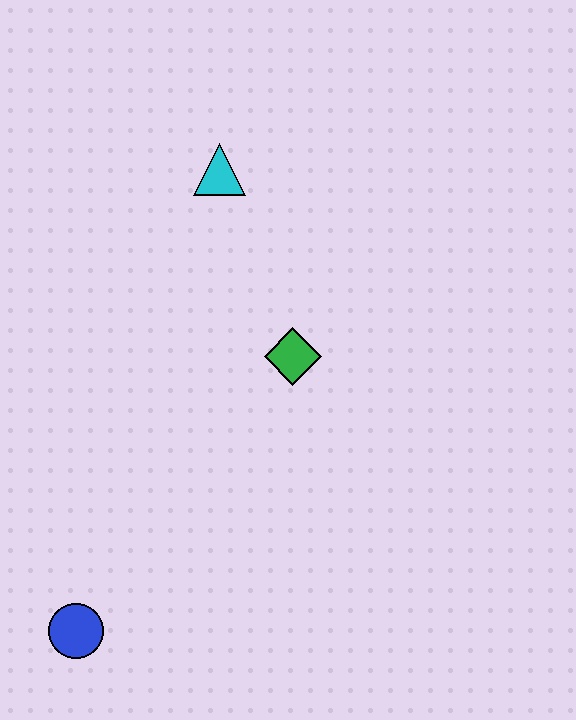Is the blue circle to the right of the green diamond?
No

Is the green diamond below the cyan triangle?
Yes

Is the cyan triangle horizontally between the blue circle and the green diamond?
Yes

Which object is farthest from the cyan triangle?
The blue circle is farthest from the cyan triangle.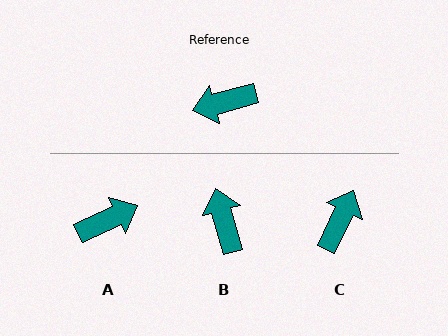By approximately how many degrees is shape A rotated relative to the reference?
Approximately 170 degrees clockwise.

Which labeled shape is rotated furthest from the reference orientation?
A, about 170 degrees away.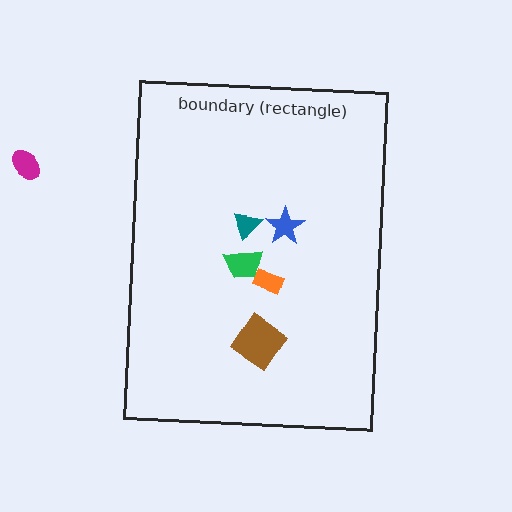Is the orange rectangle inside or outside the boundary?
Inside.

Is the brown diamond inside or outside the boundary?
Inside.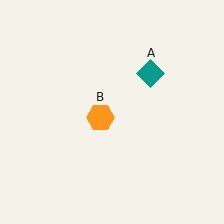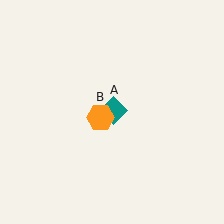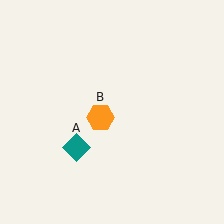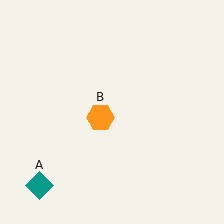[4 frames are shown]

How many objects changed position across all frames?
1 object changed position: teal diamond (object A).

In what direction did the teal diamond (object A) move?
The teal diamond (object A) moved down and to the left.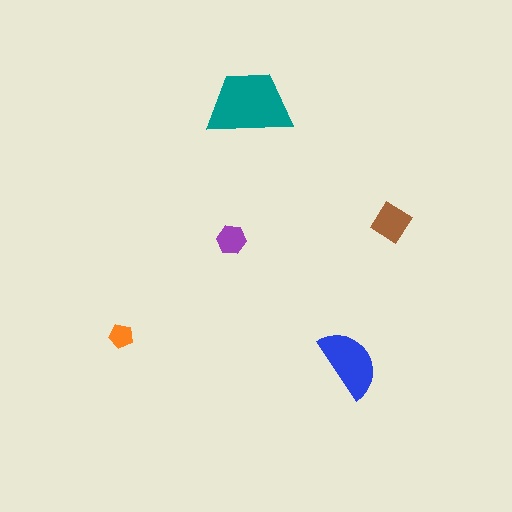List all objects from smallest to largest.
The orange pentagon, the purple hexagon, the brown diamond, the blue semicircle, the teal trapezoid.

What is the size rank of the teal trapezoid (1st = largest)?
1st.